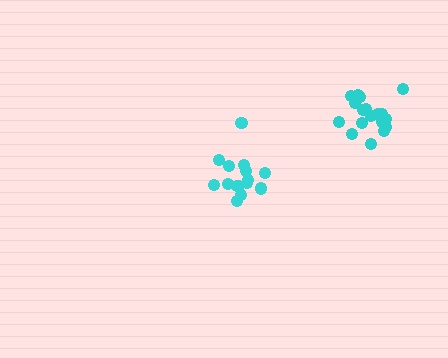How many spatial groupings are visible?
There are 2 spatial groupings.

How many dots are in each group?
Group 1: 18 dots, Group 2: 15 dots (33 total).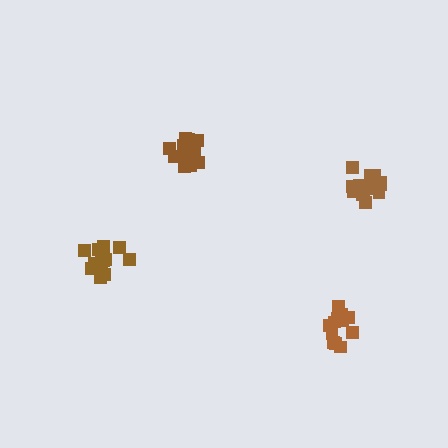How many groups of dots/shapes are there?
There are 4 groups.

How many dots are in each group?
Group 1: 13 dots, Group 2: 17 dots, Group 3: 14 dots, Group 4: 17 dots (61 total).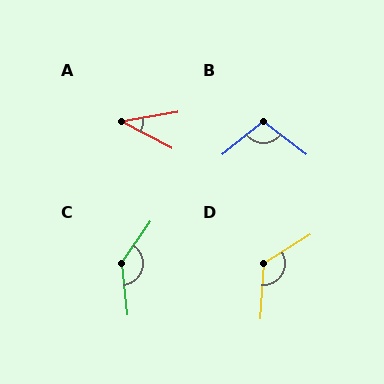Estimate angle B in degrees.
Approximately 104 degrees.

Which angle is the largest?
C, at approximately 139 degrees.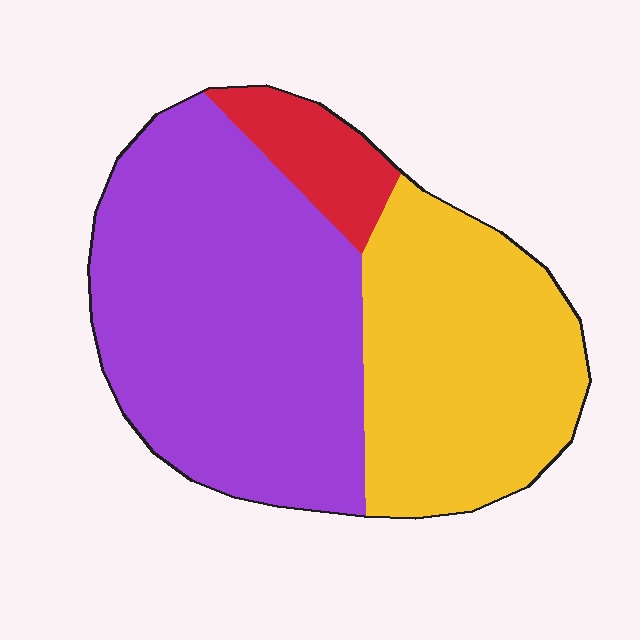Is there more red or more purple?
Purple.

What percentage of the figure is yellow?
Yellow covers roughly 35% of the figure.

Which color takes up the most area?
Purple, at roughly 55%.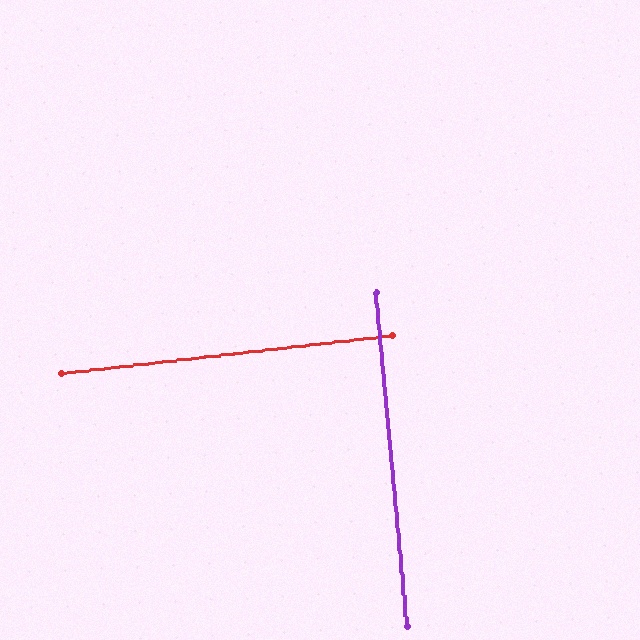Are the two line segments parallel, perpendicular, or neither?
Perpendicular — they meet at approximately 89°.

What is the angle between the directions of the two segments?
Approximately 89 degrees.